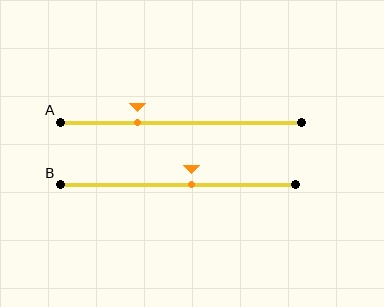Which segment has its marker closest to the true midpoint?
Segment B has its marker closest to the true midpoint.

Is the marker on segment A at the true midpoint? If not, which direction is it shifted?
No, the marker on segment A is shifted to the left by about 18% of the segment length.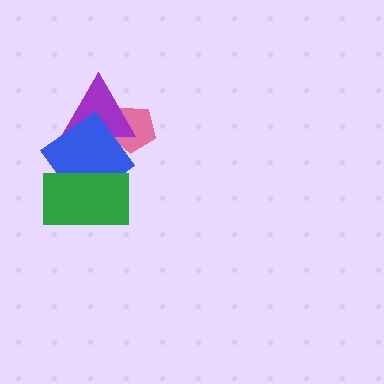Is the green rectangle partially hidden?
No, no other shape covers it.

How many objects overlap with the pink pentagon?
2 objects overlap with the pink pentagon.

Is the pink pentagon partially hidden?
Yes, it is partially covered by another shape.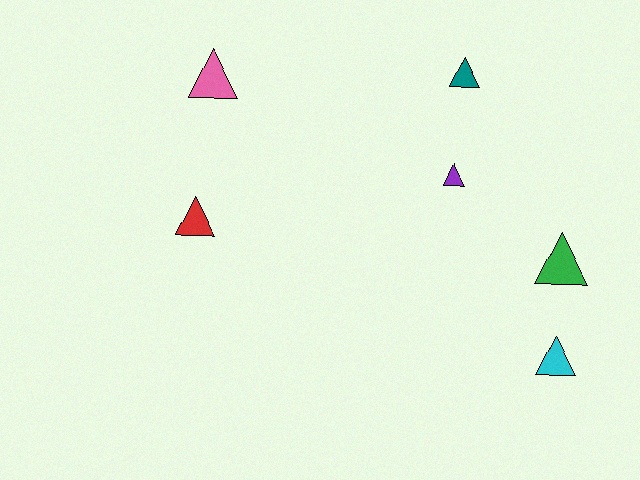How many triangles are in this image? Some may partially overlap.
There are 6 triangles.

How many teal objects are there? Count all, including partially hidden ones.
There is 1 teal object.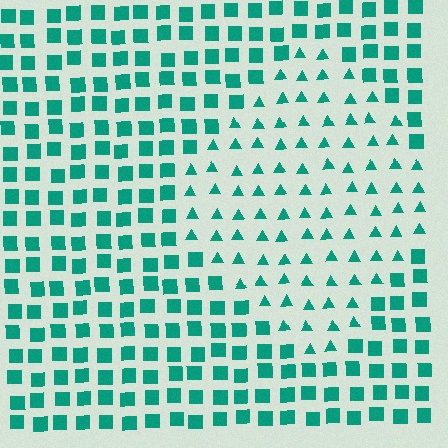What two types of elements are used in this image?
The image uses triangles inside the diamond region and squares outside it.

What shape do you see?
I see a diamond.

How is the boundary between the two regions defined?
The boundary is defined by a change in element shape: triangles inside vs. squares outside. All elements share the same color and spacing.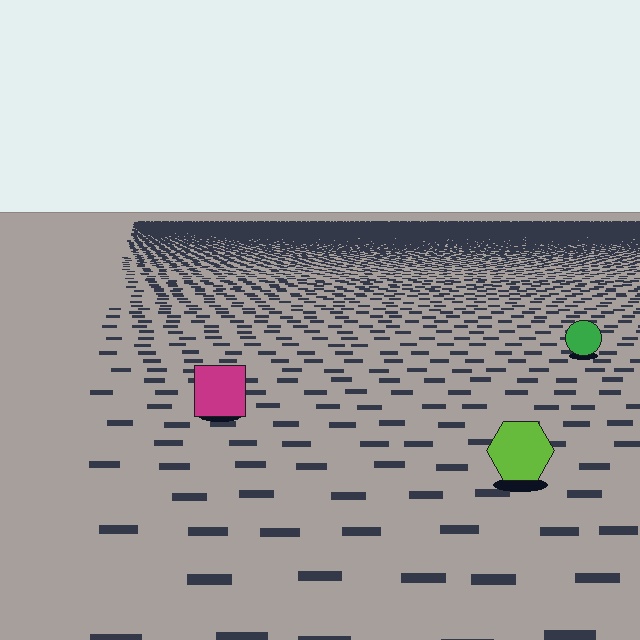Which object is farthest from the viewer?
The green circle is farthest from the viewer. It appears smaller and the ground texture around it is denser.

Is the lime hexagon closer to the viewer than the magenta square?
Yes. The lime hexagon is closer — you can tell from the texture gradient: the ground texture is coarser near it.